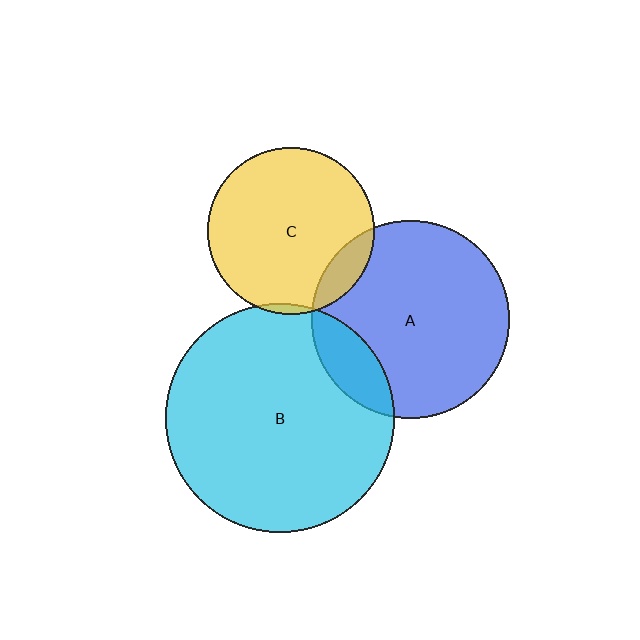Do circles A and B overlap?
Yes.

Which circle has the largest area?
Circle B (cyan).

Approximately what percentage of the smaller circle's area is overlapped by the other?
Approximately 15%.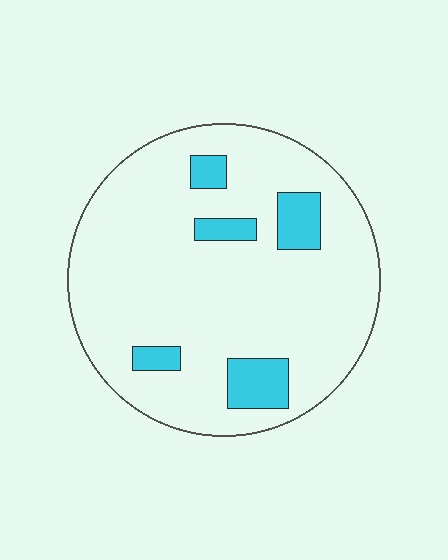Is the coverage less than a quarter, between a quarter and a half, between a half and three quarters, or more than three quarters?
Less than a quarter.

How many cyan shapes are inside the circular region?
5.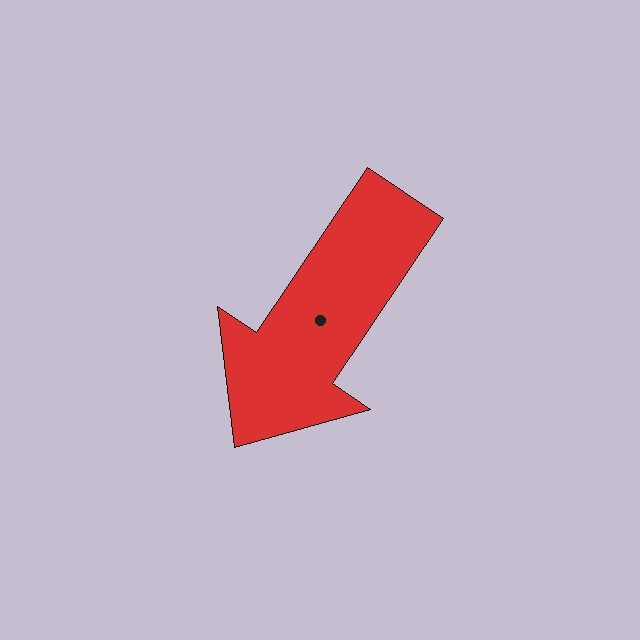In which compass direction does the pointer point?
Southwest.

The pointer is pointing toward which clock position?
Roughly 7 o'clock.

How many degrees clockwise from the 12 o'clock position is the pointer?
Approximately 214 degrees.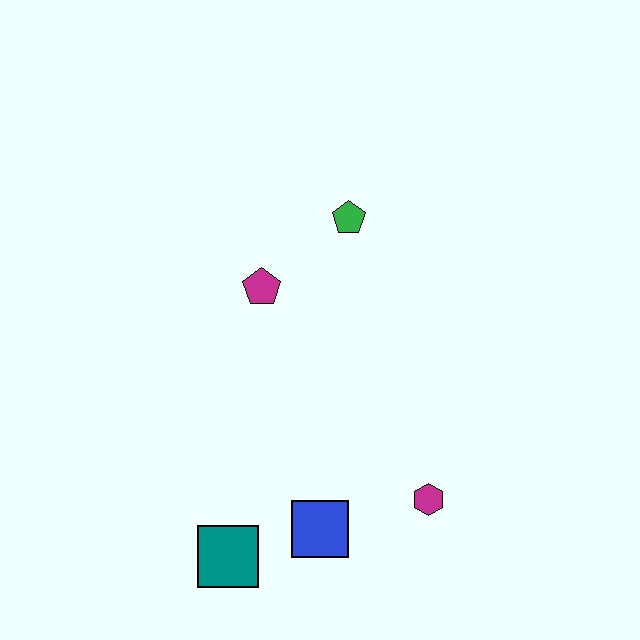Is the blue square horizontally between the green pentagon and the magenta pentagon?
Yes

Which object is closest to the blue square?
The teal square is closest to the blue square.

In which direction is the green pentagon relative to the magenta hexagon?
The green pentagon is above the magenta hexagon.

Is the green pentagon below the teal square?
No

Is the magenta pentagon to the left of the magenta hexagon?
Yes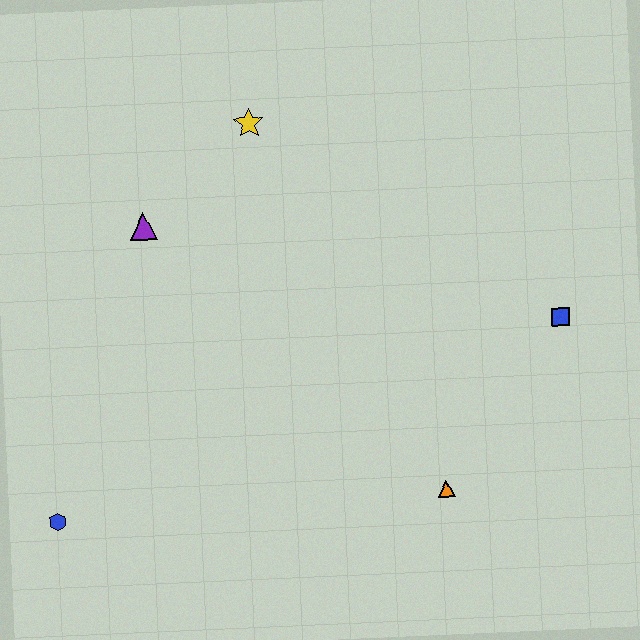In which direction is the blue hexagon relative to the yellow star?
The blue hexagon is below the yellow star.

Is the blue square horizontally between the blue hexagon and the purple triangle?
No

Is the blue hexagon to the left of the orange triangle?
Yes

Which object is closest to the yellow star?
The purple triangle is closest to the yellow star.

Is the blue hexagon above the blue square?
No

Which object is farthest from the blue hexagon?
The blue square is farthest from the blue hexagon.